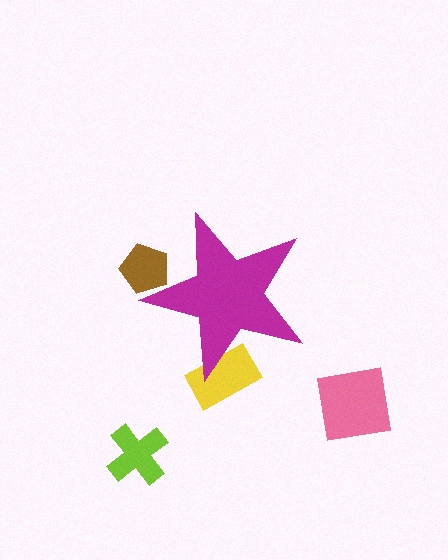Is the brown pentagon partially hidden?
Yes, the brown pentagon is partially hidden behind the magenta star.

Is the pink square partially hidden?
No, the pink square is fully visible.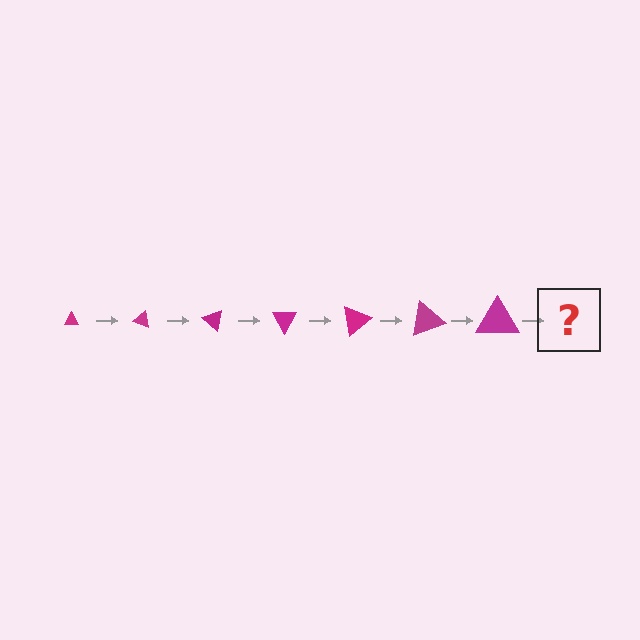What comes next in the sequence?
The next element should be a triangle, larger than the previous one and rotated 140 degrees from the start.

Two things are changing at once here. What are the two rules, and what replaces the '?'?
The two rules are that the triangle grows larger each step and it rotates 20 degrees each step. The '?' should be a triangle, larger than the previous one and rotated 140 degrees from the start.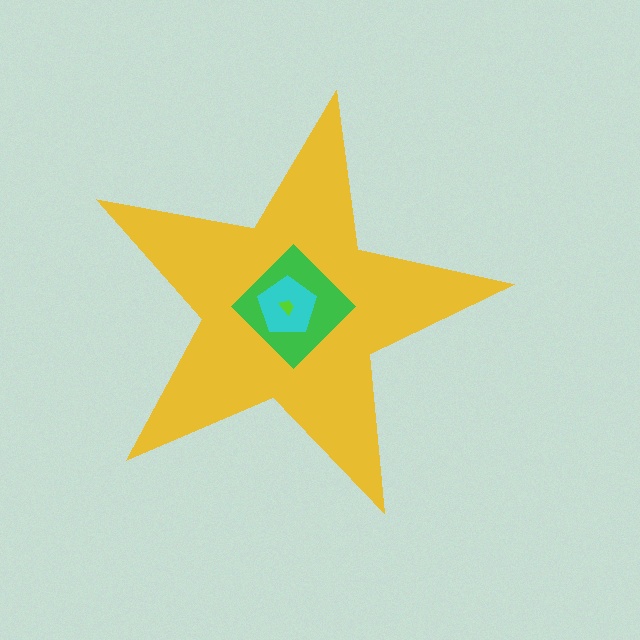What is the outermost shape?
The yellow star.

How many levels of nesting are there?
4.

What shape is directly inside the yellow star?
The green diamond.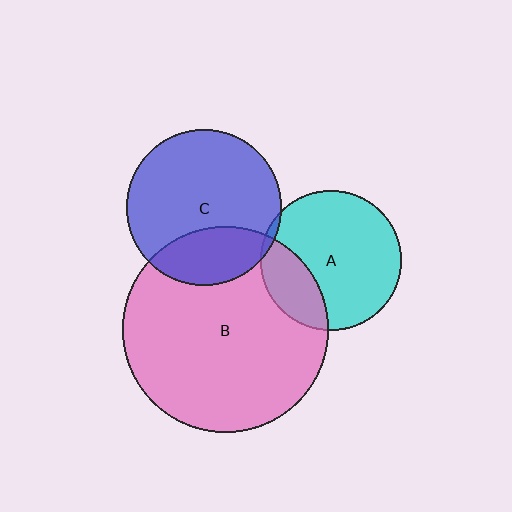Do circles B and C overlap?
Yes.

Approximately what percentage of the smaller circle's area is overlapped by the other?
Approximately 25%.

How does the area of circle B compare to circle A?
Approximately 2.2 times.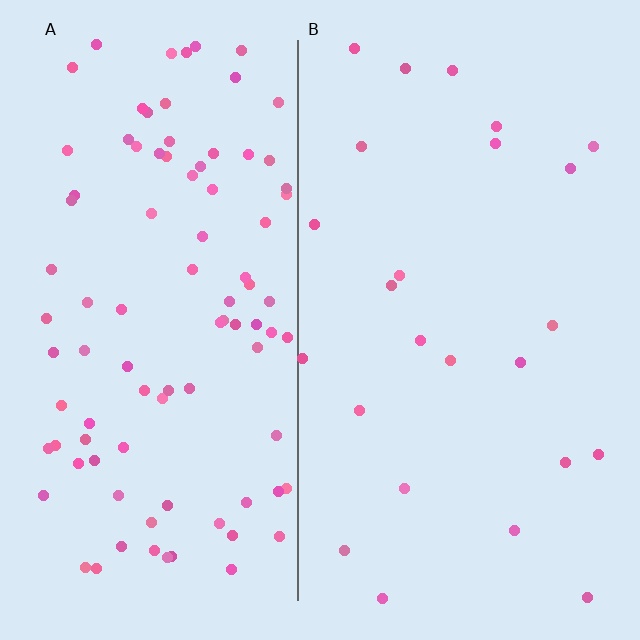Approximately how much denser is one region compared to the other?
Approximately 3.9× — region A over region B.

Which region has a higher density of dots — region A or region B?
A (the left).